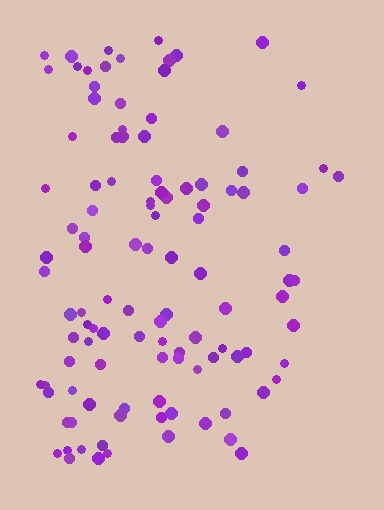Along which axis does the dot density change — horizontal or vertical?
Horizontal.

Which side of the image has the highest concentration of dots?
The left.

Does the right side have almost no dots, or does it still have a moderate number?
Still a moderate number, just noticeably fewer than the left.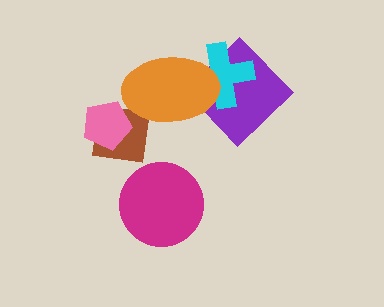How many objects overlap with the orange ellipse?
3 objects overlap with the orange ellipse.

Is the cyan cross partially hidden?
Yes, it is partially covered by another shape.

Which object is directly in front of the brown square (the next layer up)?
The pink pentagon is directly in front of the brown square.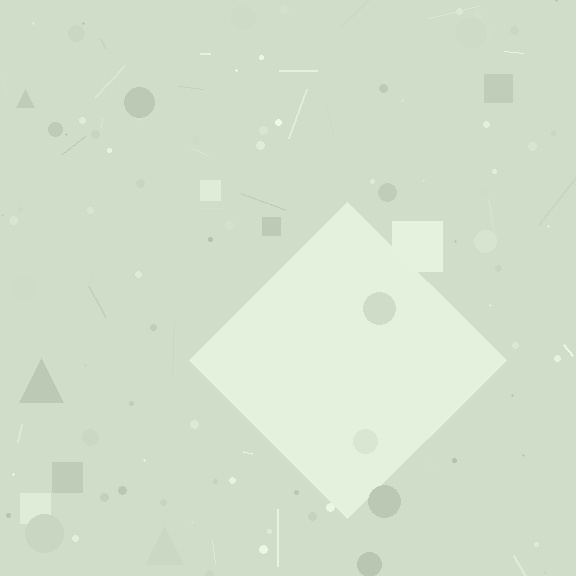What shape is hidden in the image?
A diamond is hidden in the image.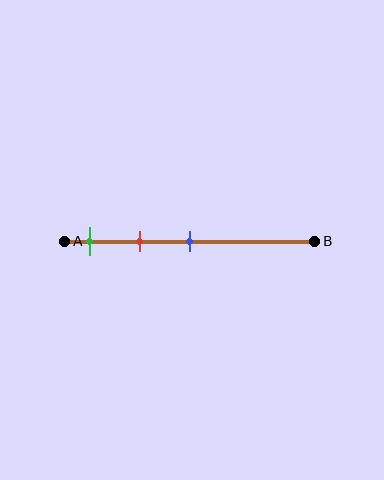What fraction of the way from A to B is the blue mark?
The blue mark is approximately 50% (0.5) of the way from A to B.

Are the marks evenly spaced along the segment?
Yes, the marks are approximately evenly spaced.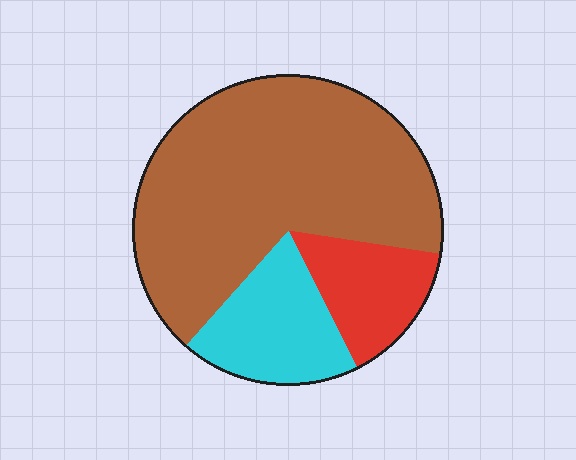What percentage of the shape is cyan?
Cyan takes up less than a quarter of the shape.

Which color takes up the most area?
Brown, at roughly 65%.